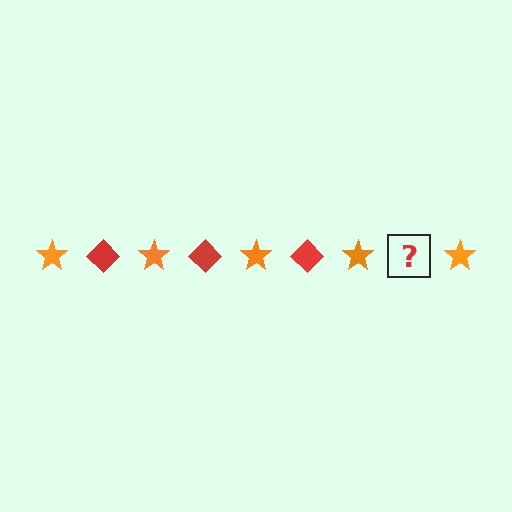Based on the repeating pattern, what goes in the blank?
The blank should be a red diamond.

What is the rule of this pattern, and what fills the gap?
The rule is that the pattern alternates between orange star and red diamond. The gap should be filled with a red diamond.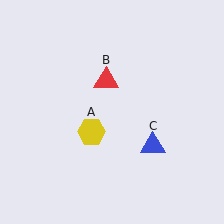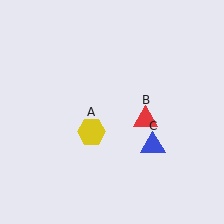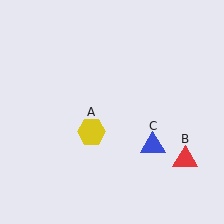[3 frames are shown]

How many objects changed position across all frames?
1 object changed position: red triangle (object B).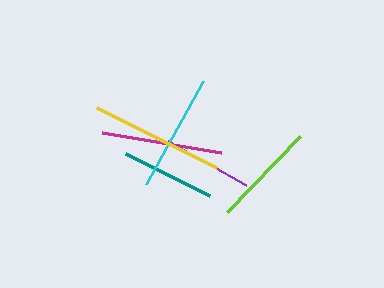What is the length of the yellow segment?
The yellow segment is approximately 135 pixels long.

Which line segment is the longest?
The yellow line is the longest at approximately 135 pixels.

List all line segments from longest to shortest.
From longest to shortest: yellow, magenta, cyan, lime, teal, purple.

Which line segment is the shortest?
The purple line is the shortest at approximately 90 pixels.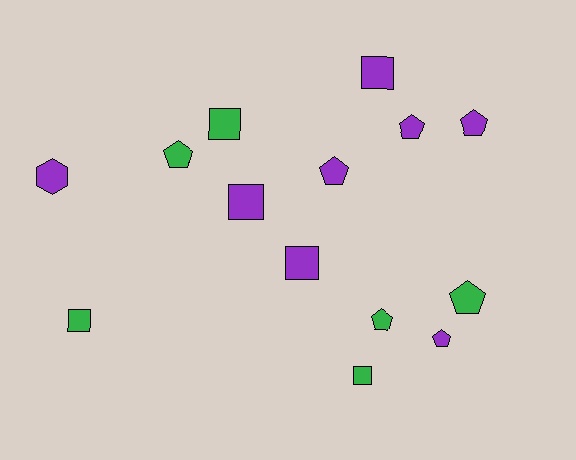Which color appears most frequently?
Purple, with 8 objects.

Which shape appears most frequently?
Pentagon, with 7 objects.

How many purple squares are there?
There are 3 purple squares.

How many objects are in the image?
There are 14 objects.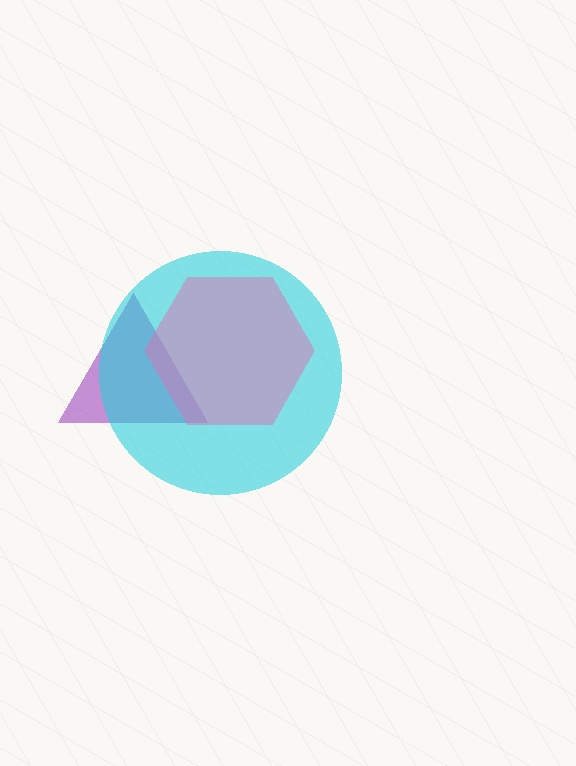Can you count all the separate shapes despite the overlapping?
Yes, there are 3 separate shapes.